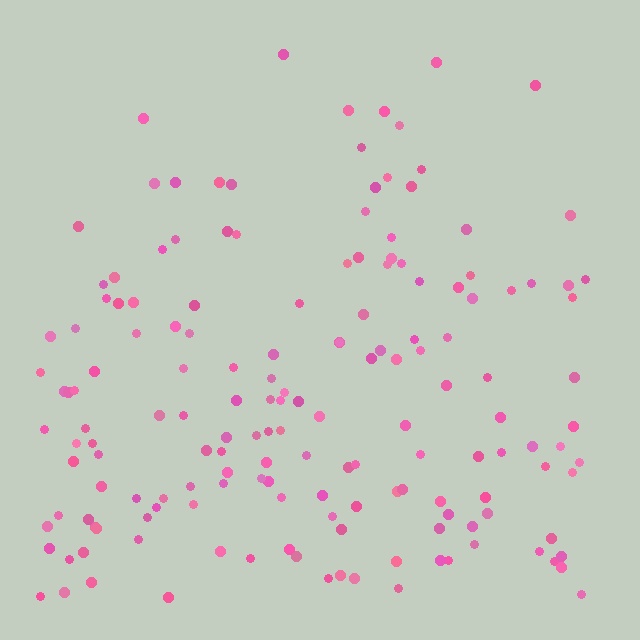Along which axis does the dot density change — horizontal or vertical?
Vertical.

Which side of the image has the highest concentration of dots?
The bottom.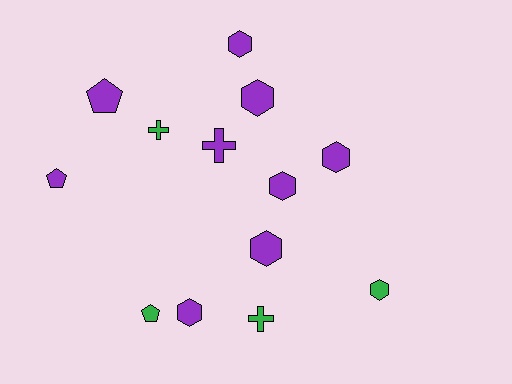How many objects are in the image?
There are 13 objects.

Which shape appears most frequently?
Hexagon, with 7 objects.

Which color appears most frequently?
Purple, with 9 objects.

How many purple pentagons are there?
There are 2 purple pentagons.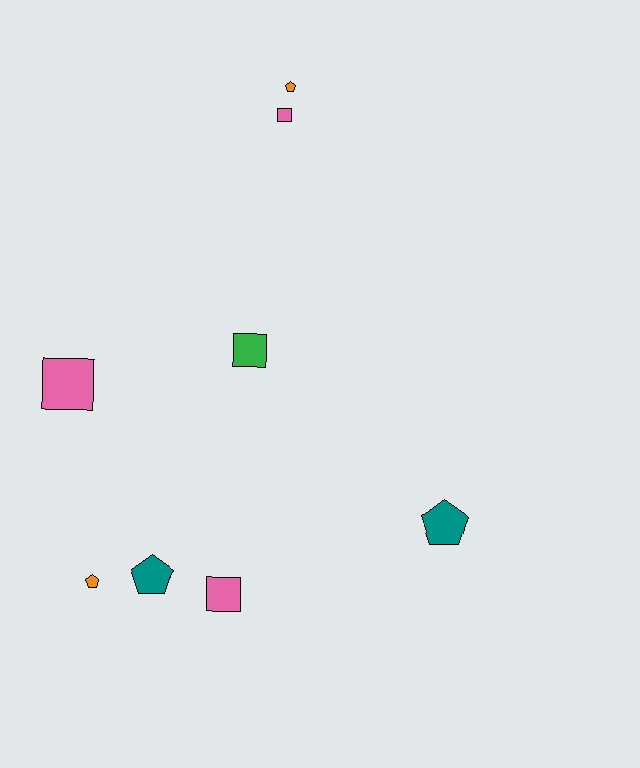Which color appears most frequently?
Pink, with 3 objects.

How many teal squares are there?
There are no teal squares.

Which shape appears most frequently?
Pentagon, with 4 objects.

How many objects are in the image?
There are 8 objects.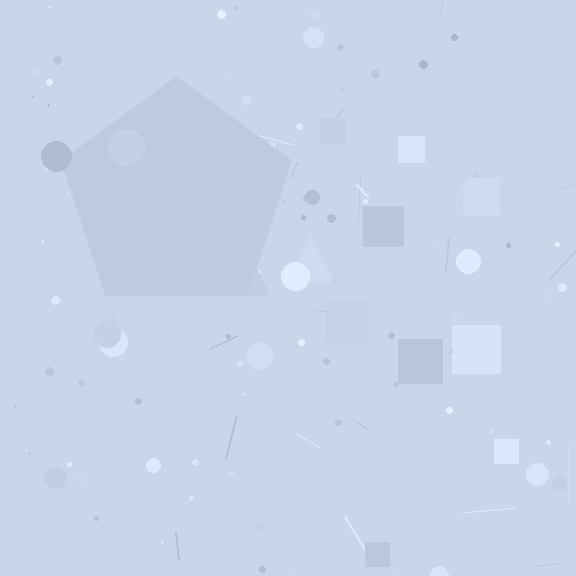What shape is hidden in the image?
A pentagon is hidden in the image.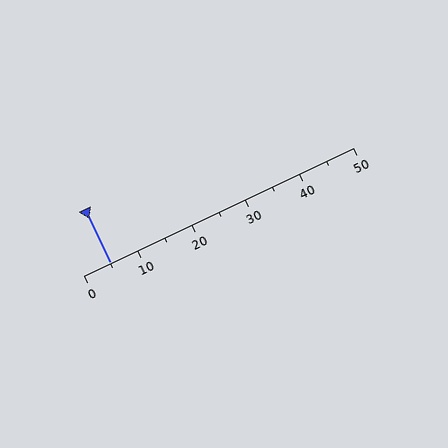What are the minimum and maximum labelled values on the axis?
The axis runs from 0 to 50.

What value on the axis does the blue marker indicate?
The marker indicates approximately 5.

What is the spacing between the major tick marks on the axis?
The major ticks are spaced 10 apart.